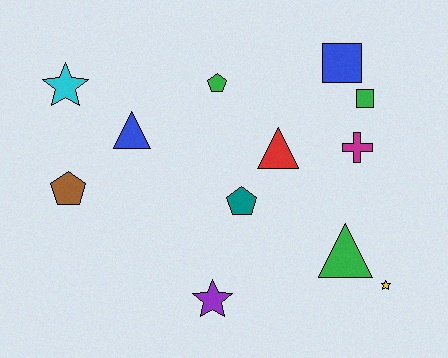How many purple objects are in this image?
There is 1 purple object.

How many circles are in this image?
There are no circles.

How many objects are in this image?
There are 12 objects.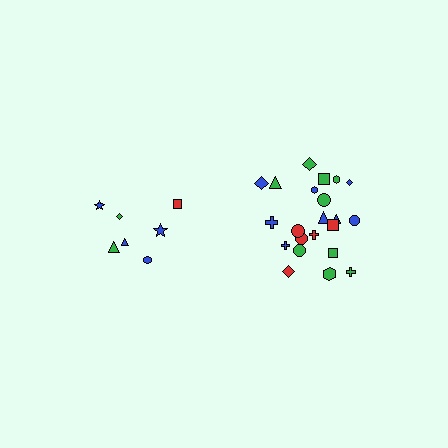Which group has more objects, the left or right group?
The right group.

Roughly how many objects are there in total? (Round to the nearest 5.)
Roughly 30 objects in total.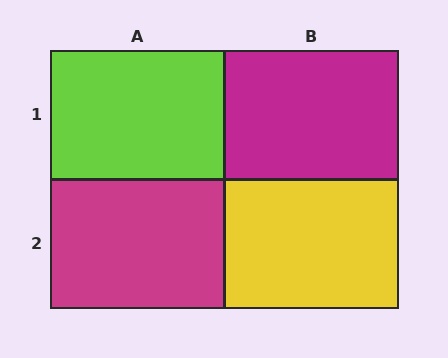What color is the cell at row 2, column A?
Magenta.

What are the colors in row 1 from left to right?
Lime, magenta.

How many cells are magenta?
2 cells are magenta.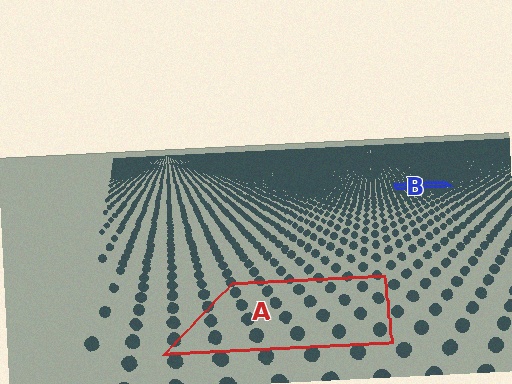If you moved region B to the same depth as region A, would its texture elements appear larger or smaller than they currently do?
They would appear larger. At a closer depth, the same texture elements are projected at a bigger on-screen size.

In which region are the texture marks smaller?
The texture marks are smaller in region B, because it is farther away.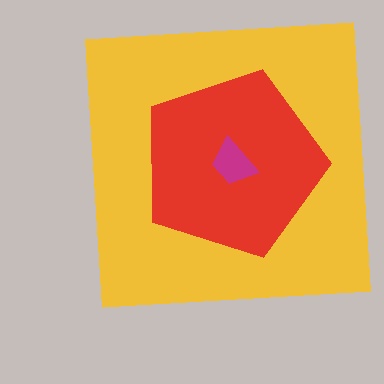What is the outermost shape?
The yellow square.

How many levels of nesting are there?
3.